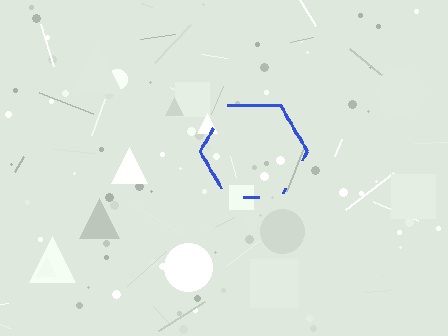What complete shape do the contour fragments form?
The contour fragments form a hexagon.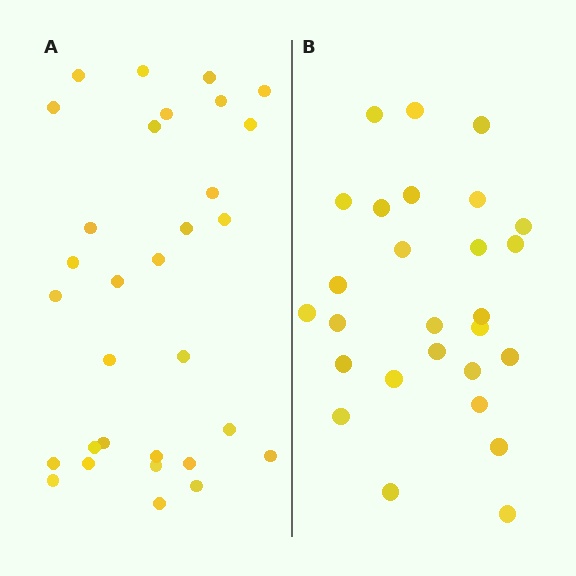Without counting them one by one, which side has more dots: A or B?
Region A (the left region) has more dots.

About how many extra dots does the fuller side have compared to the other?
Region A has about 4 more dots than region B.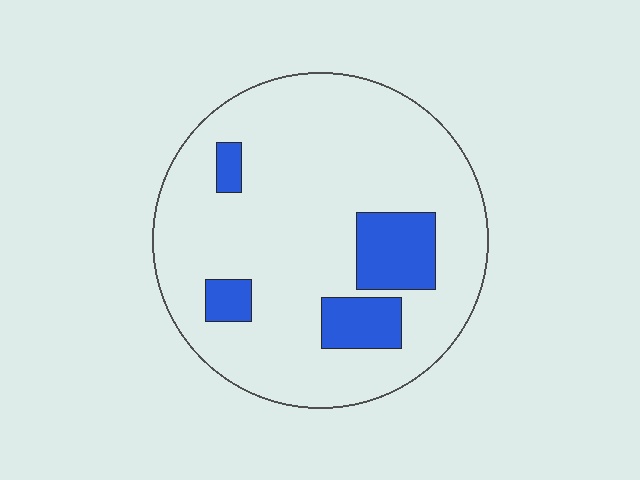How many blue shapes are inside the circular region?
4.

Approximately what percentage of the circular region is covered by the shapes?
Approximately 15%.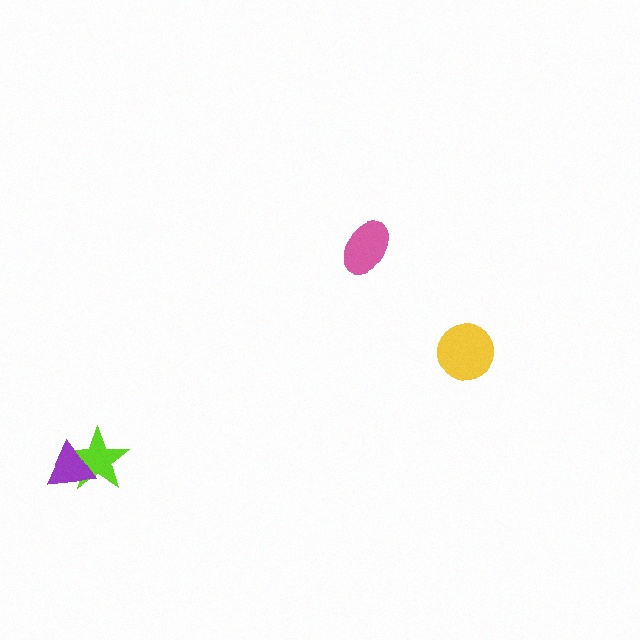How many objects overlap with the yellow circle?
0 objects overlap with the yellow circle.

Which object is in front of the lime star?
The purple triangle is in front of the lime star.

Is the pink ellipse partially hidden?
No, no other shape covers it.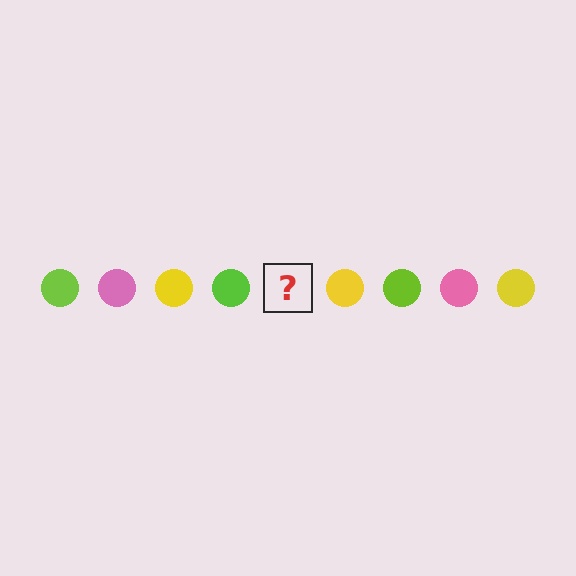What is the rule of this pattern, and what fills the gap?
The rule is that the pattern cycles through lime, pink, yellow circles. The gap should be filled with a pink circle.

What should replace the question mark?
The question mark should be replaced with a pink circle.